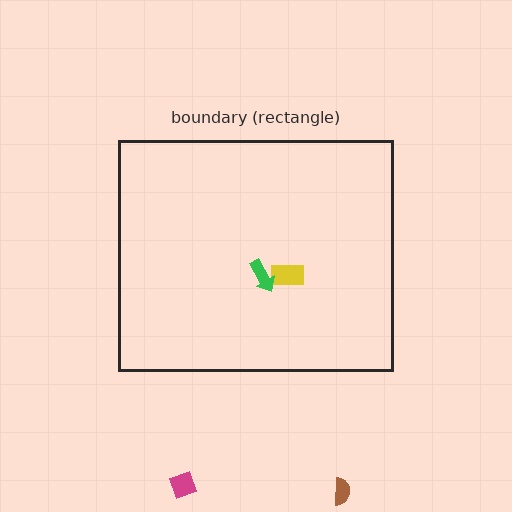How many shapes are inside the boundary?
2 inside, 2 outside.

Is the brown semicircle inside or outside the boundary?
Outside.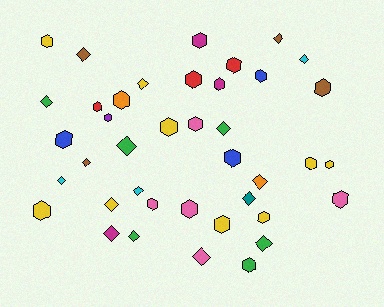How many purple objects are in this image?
There is 1 purple object.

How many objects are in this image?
There are 40 objects.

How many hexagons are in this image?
There are 23 hexagons.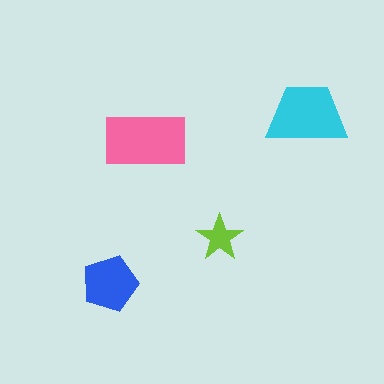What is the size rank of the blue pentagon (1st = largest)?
3rd.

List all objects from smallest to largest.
The lime star, the blue pentagon, the cyan trapezoid, the pink rectangle.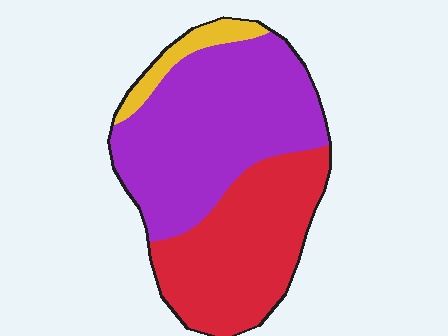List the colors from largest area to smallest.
From largest to smallest: purple, red, yellow.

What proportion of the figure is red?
Red covers 40% of the figure.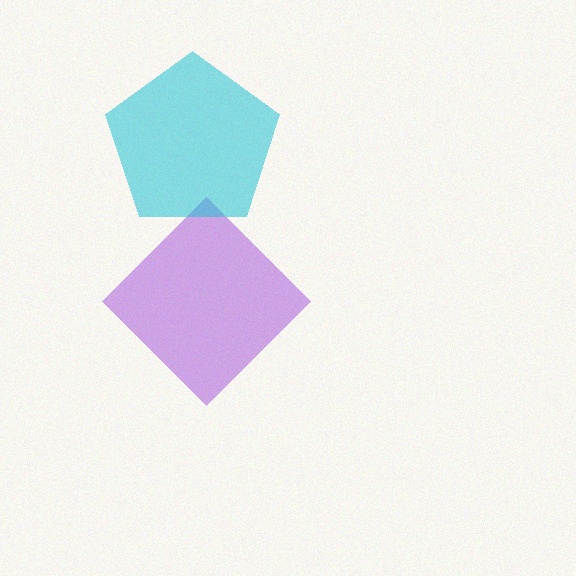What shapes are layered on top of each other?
The layered shapes are: a purple diamond, a cyan pentagon.